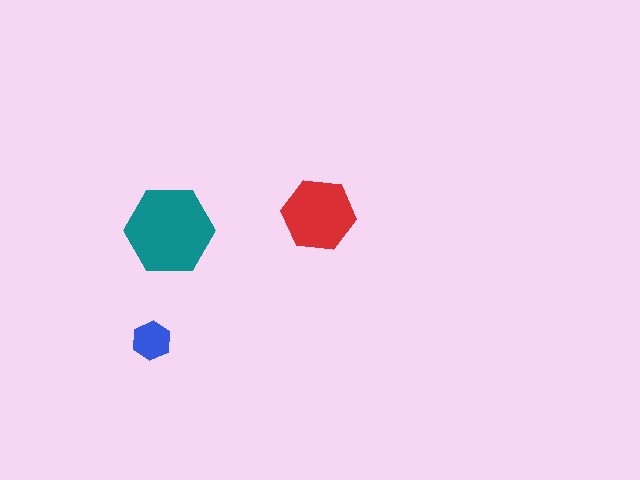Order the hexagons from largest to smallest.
the teal one, the red one, the blue one.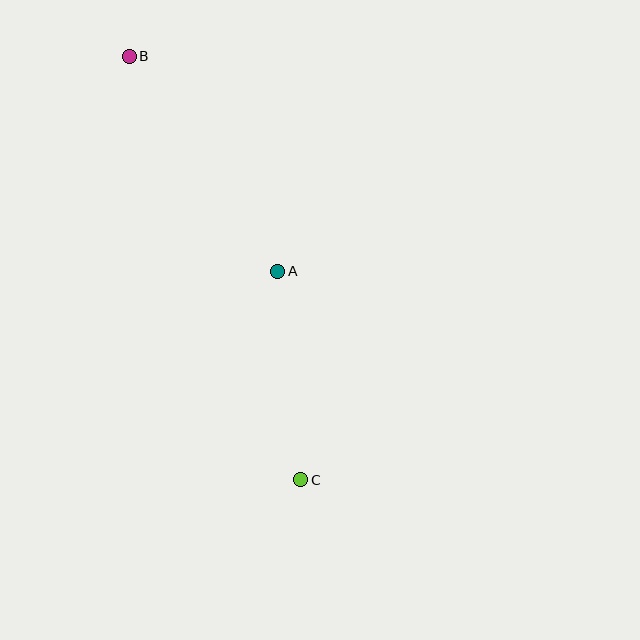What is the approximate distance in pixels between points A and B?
The distance between A and B is approximately 261 pixels.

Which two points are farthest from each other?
Points B and C are farthest from each other.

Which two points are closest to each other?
Points A and C are closest to each other.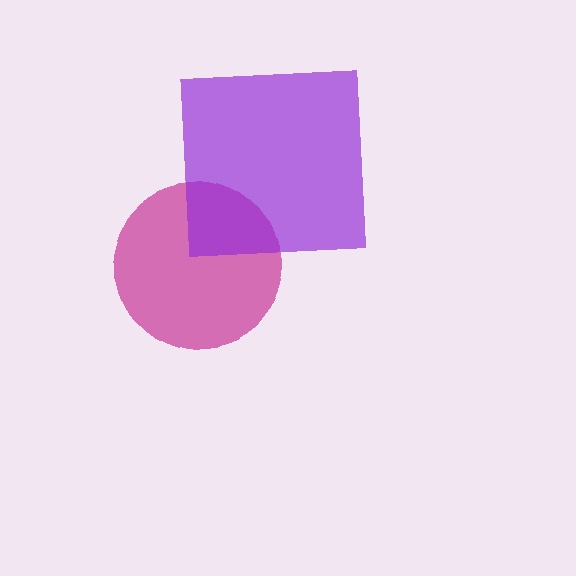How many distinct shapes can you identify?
There are 2 distinct shapes: a magenta circle, a purple square.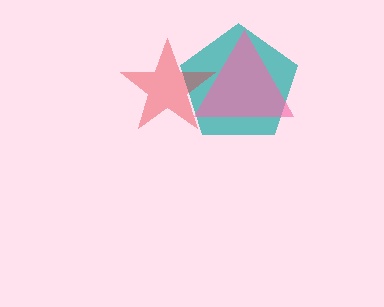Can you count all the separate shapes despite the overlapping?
Yes, there are 3 separate shapes.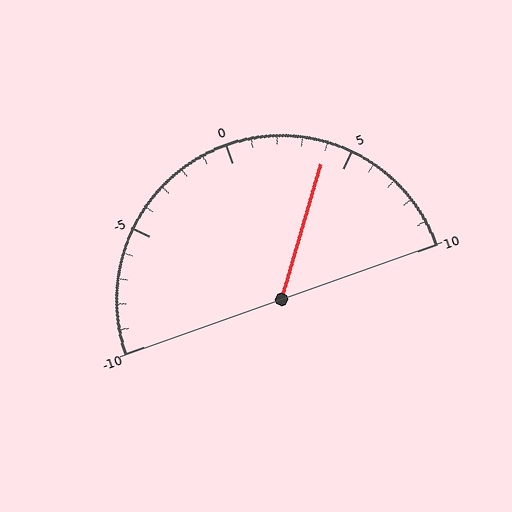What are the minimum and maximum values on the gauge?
The gauge ranges from -10 to 10.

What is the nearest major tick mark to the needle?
The nearest major tick mark is 5.